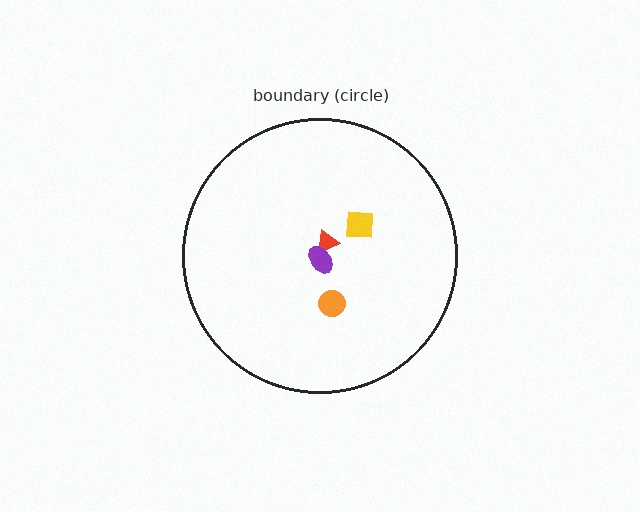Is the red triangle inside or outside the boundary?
Inside.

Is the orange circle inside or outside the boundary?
Inside.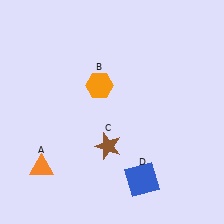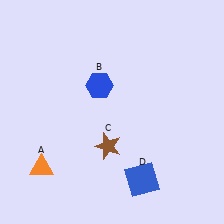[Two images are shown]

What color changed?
The hexagon (B) changed from orange in Image 1 to blue in Image 2.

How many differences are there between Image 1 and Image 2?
There is 1 difference between the two images.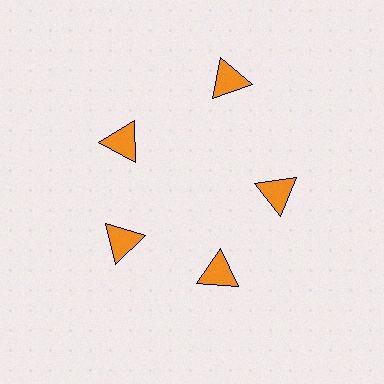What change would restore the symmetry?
The symmetry would be restored by moving it inward, back onto the ring so that all 5 triangles sit at equal angles and equal distance from the center.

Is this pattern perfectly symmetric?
No. The 5 orange triangles are arranged in a ring, but one element near the 1 o'clock position is pushed outward from the center, breaking the 5-fold rotational symmetry.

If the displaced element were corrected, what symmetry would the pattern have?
It would have 5-fold rotational symmetry — the pattern would map onto itself every 72 degrees.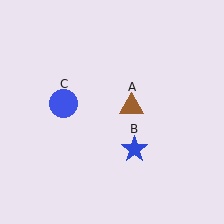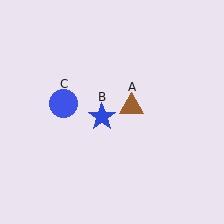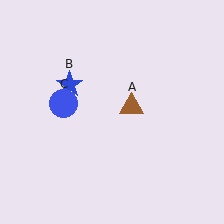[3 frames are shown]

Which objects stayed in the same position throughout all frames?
Brown triangle (object A) and blue circle (object C) remained stationary.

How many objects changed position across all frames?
1 object changed position: blue star (object B).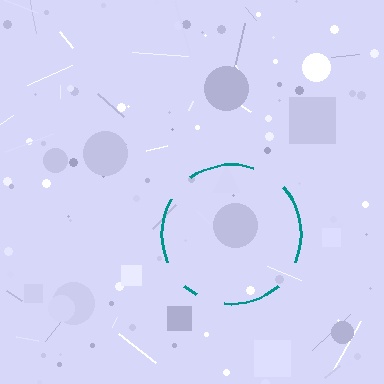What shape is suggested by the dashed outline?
The dashed outline suggests a circle.